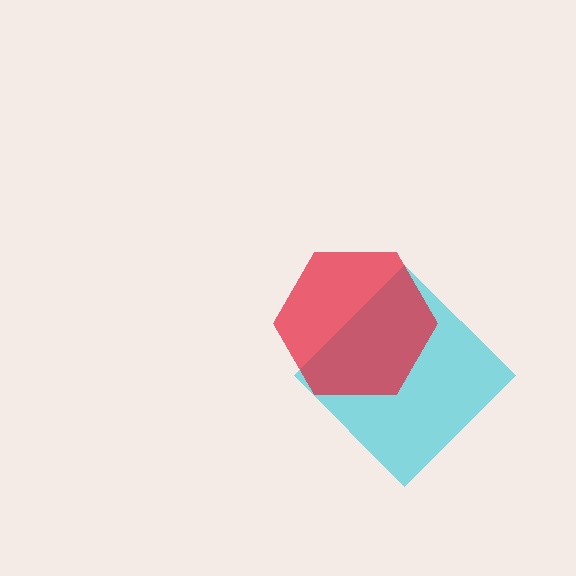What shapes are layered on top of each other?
The layered shapes are: a cyan diamond, a red hexagon.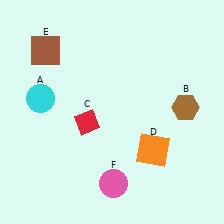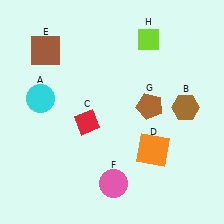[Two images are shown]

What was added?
A brown pentagon (G), a lime diamond (H) were added in Image 2.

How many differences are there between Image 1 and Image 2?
There are 2 differences between the two images.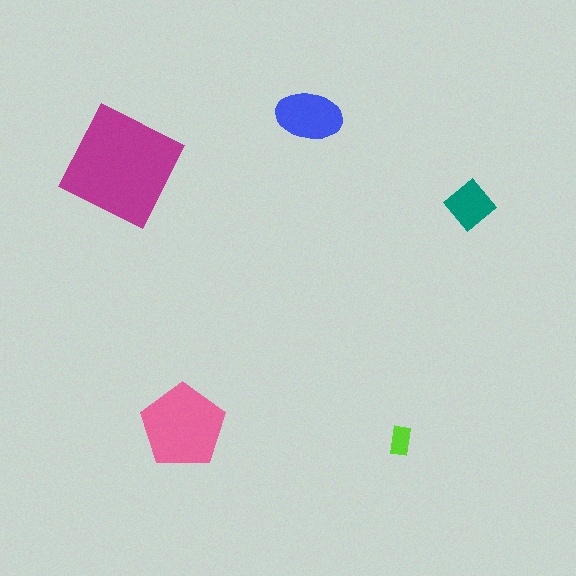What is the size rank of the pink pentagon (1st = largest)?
2nd.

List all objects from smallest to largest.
The lime rectangle, the teal diamond, the blue ellipse, the pink pentagon, the magenta square.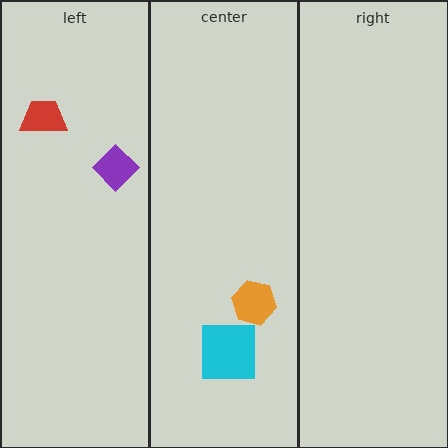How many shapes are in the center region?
2.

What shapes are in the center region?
The orange hexagon, the cyan square.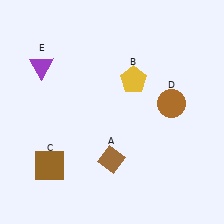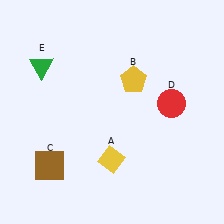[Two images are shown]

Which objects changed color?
A changed from brown to yellow. D changed from brown to red. E changed from purple to green.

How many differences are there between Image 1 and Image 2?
There are 3 differences between the two images.